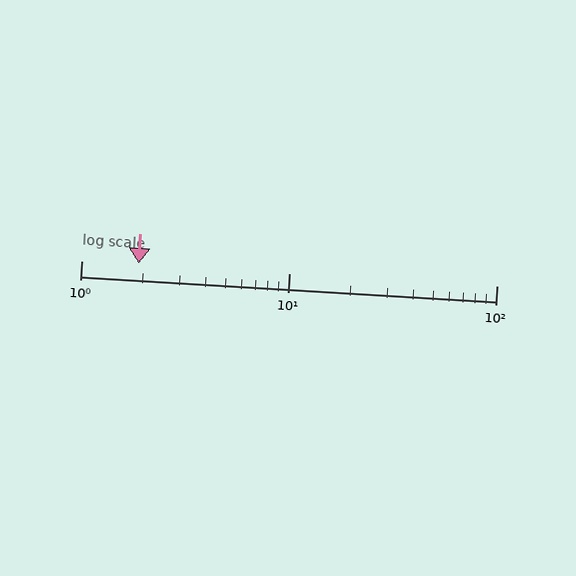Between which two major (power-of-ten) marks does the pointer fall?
The pointer is between 1 and 10.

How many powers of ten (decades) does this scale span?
The scale spans 2 decades, from 1 to 100.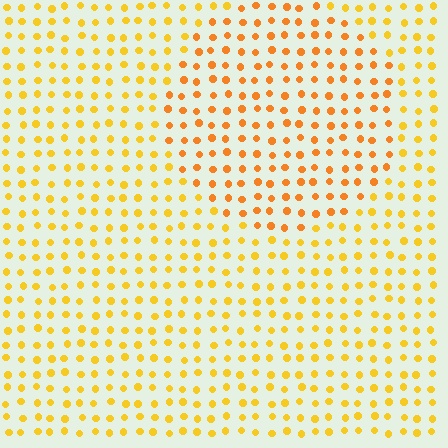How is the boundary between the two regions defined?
The boundary is defined purely by a slight shift in hue (about 21 degrees). Spacing, size, and orientation are identical on both sides.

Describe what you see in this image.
The image is filled with small yellow elements in a uniform arrangement. A circle-shaped region is visible where the elements are tinted to a slightly different hue, forming a subtle color boundary.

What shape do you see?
I see a circle.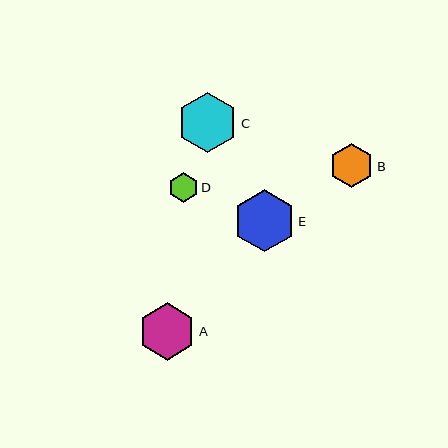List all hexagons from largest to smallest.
From largest to smallest: E, C, A, B, D.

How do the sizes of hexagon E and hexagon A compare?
Hexagon E and hexagon A are approximately the same size.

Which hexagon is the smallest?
Hexagon D is the smallest with a size of approximately 30 pixels.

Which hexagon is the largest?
Hexagon E is the largest with a size of approximately 62 pixels.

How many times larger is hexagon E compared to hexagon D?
Hexagon E is approximately 2.1 times the size of hexagon D.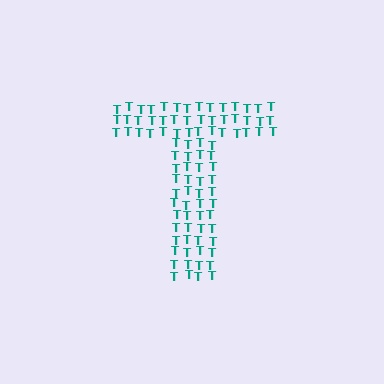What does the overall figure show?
The overall figure shows the letter T.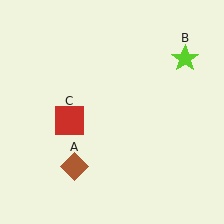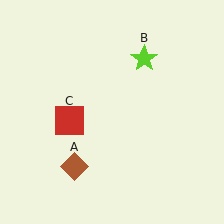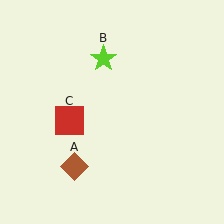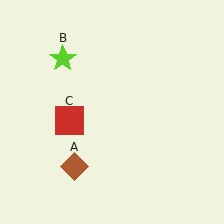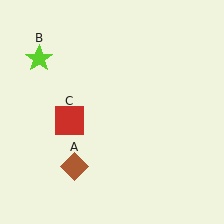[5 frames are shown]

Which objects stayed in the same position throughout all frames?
Brown diamond (object A) and red square (object C) remained stationary.